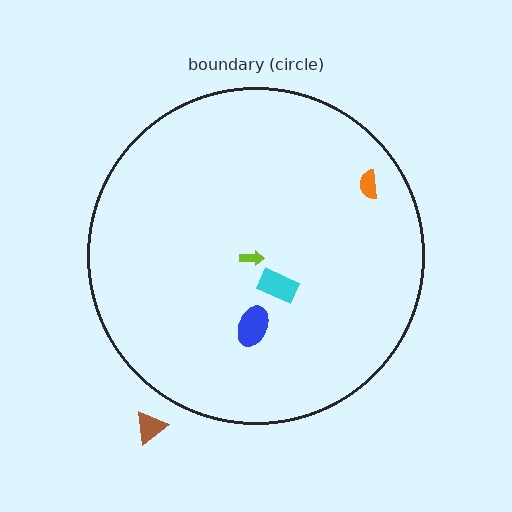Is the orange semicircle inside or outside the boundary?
Inside.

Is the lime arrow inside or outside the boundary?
Inside.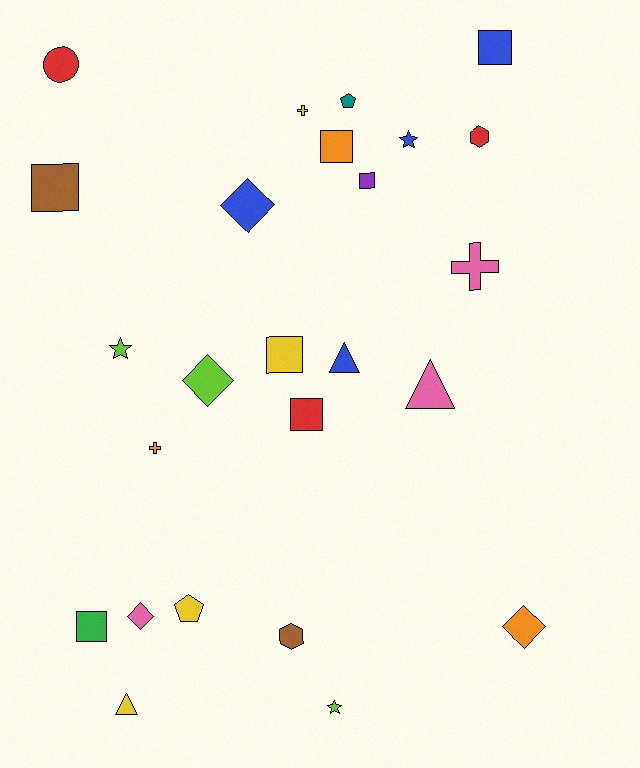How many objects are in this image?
There are 25 objects.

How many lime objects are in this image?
There are 3 lime objects.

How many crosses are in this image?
There are 3 crosses.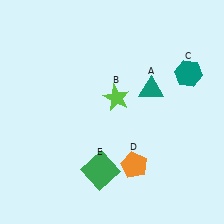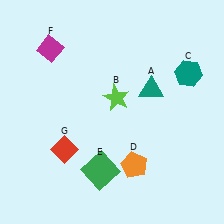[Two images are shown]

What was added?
A magenta diamond (F), a red diamond (G) were added in Image 2.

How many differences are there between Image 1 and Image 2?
There are 2 differences between the two images.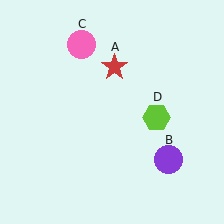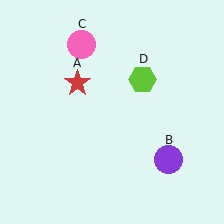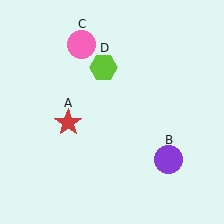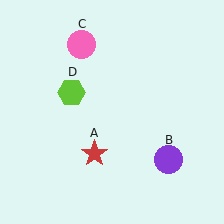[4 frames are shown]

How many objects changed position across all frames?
2 objects changed position: red star (object A), lime hexagon (object D).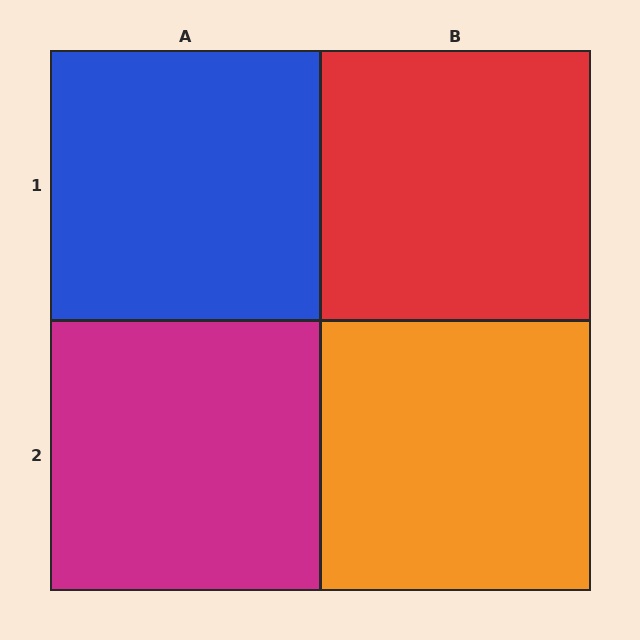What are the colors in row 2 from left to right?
Magenta, orange.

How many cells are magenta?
1 cell is magenta.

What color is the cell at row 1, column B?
Red.